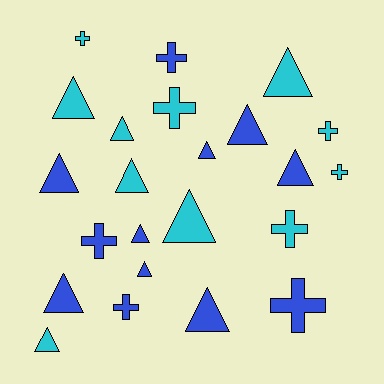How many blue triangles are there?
There are 8 blue triangles.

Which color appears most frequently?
Blue, with 12 objects.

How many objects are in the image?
There are 23 objects.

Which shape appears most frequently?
Triangle, with 14 objects.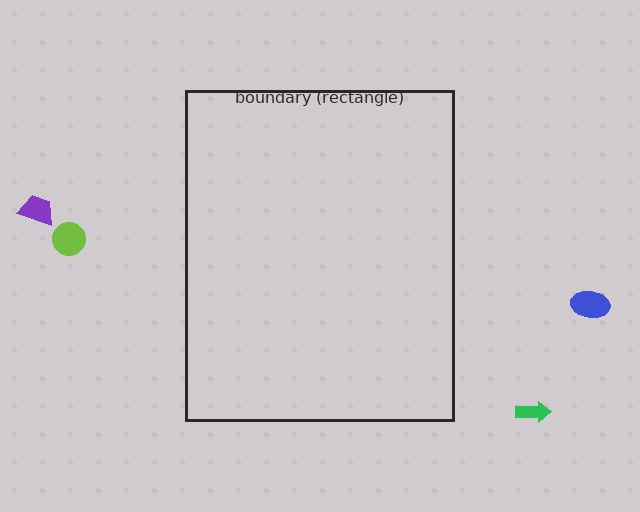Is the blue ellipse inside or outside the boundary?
Outside.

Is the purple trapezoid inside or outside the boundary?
Outside.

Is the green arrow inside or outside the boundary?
Outside.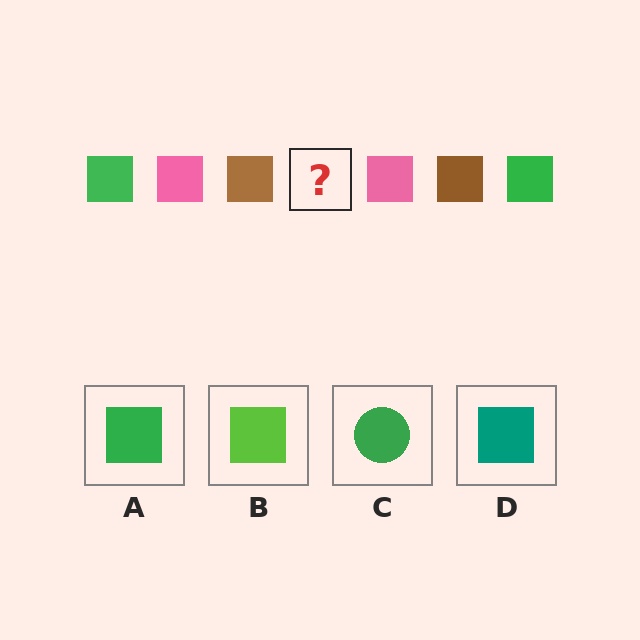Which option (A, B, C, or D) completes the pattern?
A.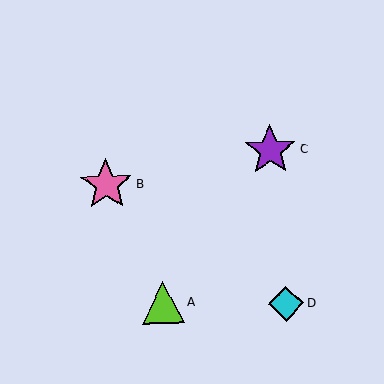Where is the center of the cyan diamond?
The center of the cyan diamond is at (286, 304).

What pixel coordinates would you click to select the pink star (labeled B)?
Click at (107, 185) to select the pink star B.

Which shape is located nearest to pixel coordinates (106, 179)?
The pink star (labeled B) at (107, 185) is nearest to that location.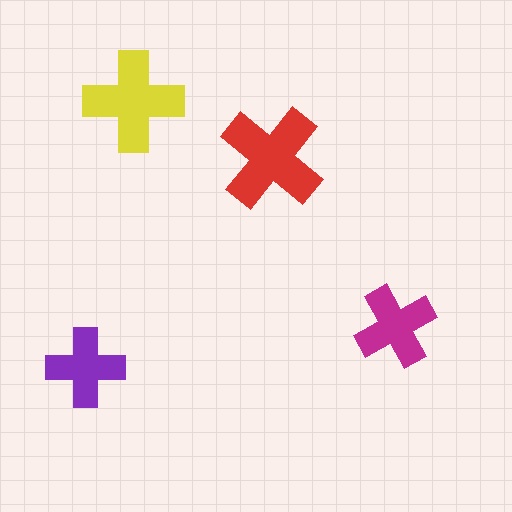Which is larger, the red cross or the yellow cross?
The red one.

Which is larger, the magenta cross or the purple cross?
The magenta one.